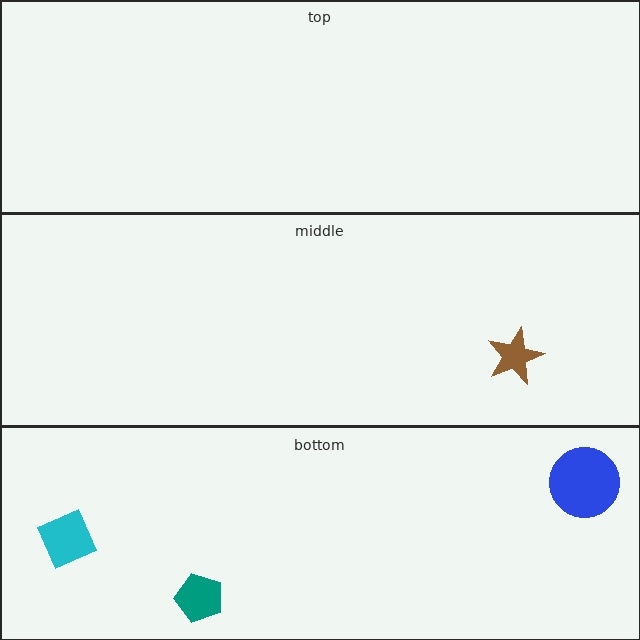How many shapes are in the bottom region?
3.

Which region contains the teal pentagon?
The bottom region.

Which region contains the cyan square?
The bottom region.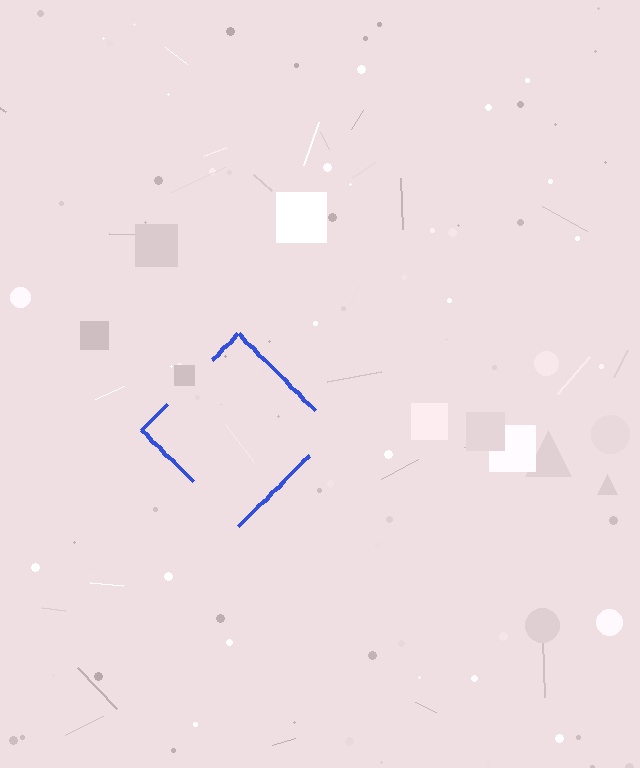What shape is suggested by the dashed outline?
The dashed outline suggests a diamond.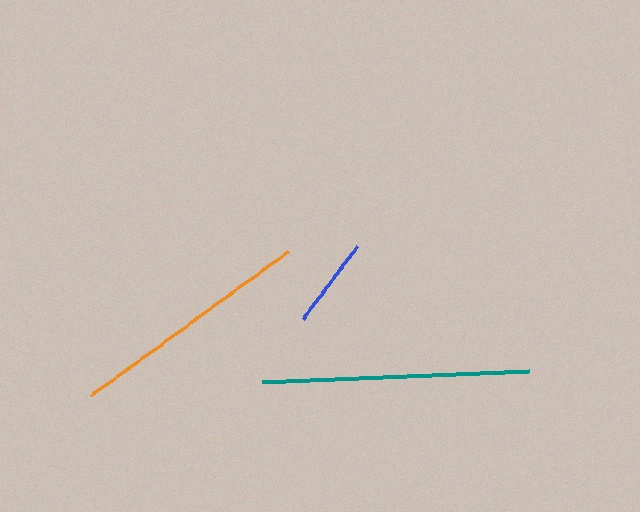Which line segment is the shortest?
The blue line is the shortest at approximately 90 pixels.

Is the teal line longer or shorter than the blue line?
The teal line is longer than the blue line.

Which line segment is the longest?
The teal line is the longest at approximately 267 pixels.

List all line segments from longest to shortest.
From longest to shortest: teal, orange, blue.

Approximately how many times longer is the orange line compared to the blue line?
The orange line is approximately 2.7 times the length of the blue line.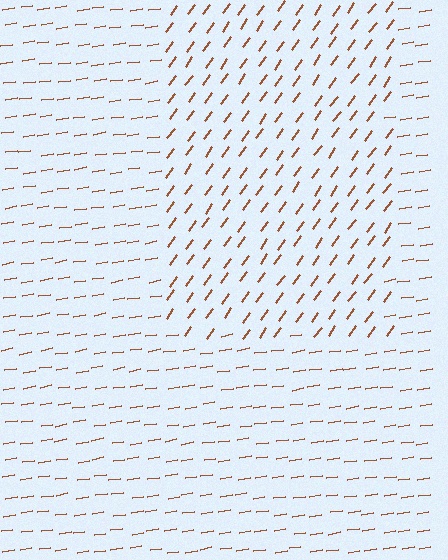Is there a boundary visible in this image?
Yes, there is a texture boundary formed by a change in line orientation.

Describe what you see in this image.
The image is filled with small brown line segments. A rectangle region in the image has lines oriented differently from the surrounding lines, creating a visible texture boundary.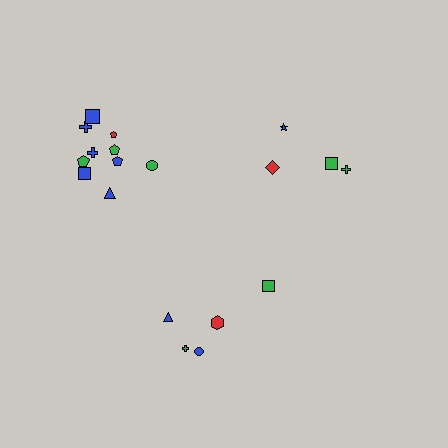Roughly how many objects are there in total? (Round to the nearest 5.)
Roughly 20 objects in total.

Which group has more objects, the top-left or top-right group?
The top-left group.